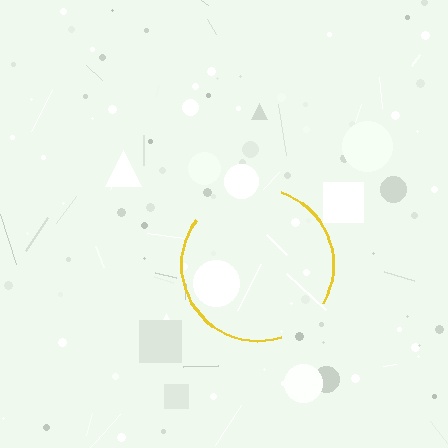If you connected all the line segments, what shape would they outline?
They would outline a circle.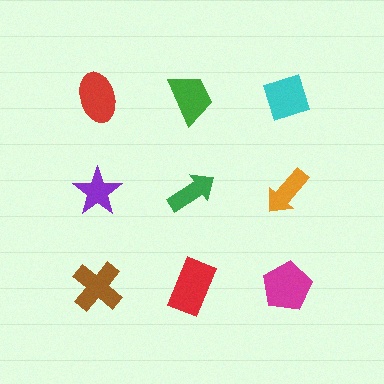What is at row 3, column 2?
A red rectangle.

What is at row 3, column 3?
A magenta pentagon.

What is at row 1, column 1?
A red ellipse.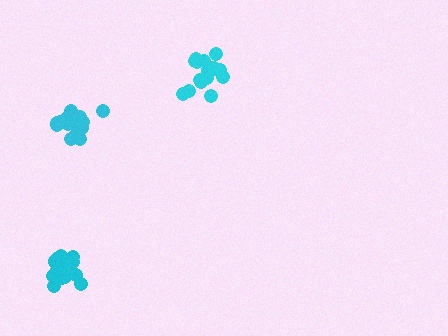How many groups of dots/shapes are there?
There are 3 groups.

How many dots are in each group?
Group 1: 20 dots, Group 2: 17 dots, Group 3: 18 dots (55 total).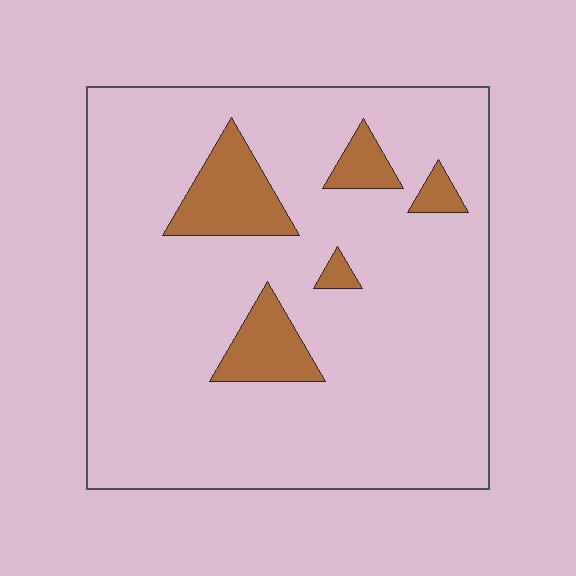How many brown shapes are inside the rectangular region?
5.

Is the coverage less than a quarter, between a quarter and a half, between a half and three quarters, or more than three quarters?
Less than a quarter.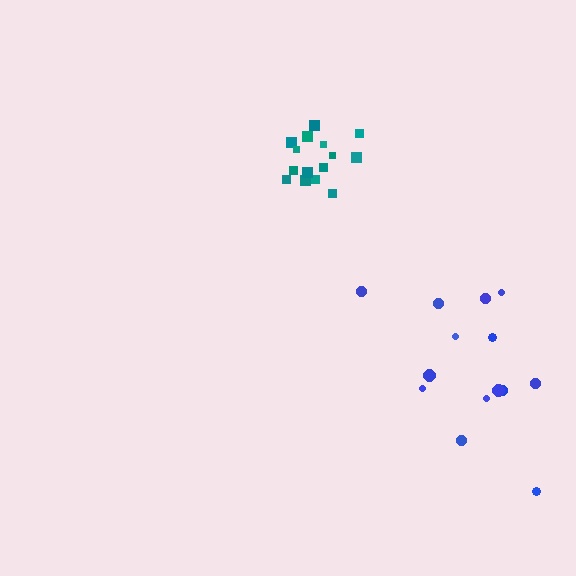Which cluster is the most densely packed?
Teal.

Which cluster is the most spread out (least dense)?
Blue.